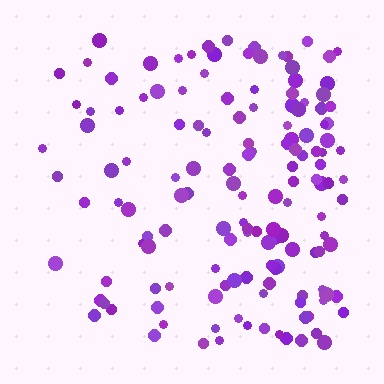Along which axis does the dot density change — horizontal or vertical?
Horizontal.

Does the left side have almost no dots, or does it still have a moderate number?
Still a moderate number, just noticeably fewer than the right.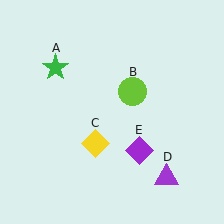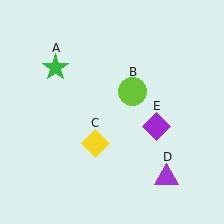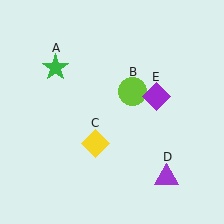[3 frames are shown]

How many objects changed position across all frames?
1 object changed position: purple diamond (object E).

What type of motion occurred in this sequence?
The purple diamond (object E) rotated counterclockwise around the center of the scene.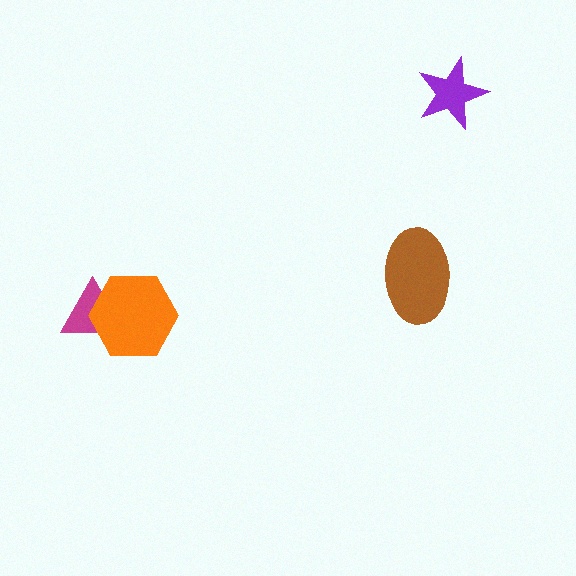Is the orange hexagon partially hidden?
No, no other shape covers it.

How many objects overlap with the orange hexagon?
1 object overlaps with the orange hexagon.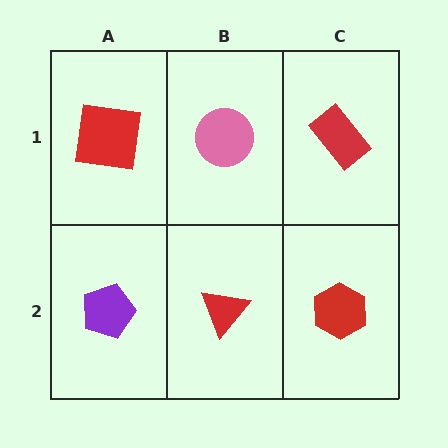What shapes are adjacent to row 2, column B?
A pink circle (row 1, column B), a purple pentagon (row 2, column A), a red hexagon (row 2, column C).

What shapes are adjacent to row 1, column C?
A red hexagon (row 2, column C), a pink circle (row 1, column B).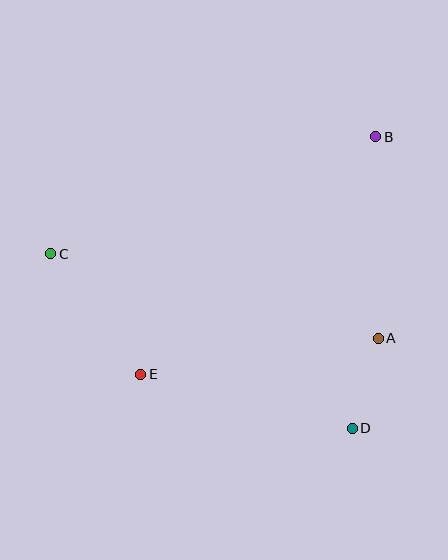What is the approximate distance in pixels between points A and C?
The distance between A and C is approximately 338 pixels.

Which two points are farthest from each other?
Points C and D are farthest from each other.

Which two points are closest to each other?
Points A and D are closest to each other.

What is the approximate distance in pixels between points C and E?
The distance between C and E is approximately 150 pixels.